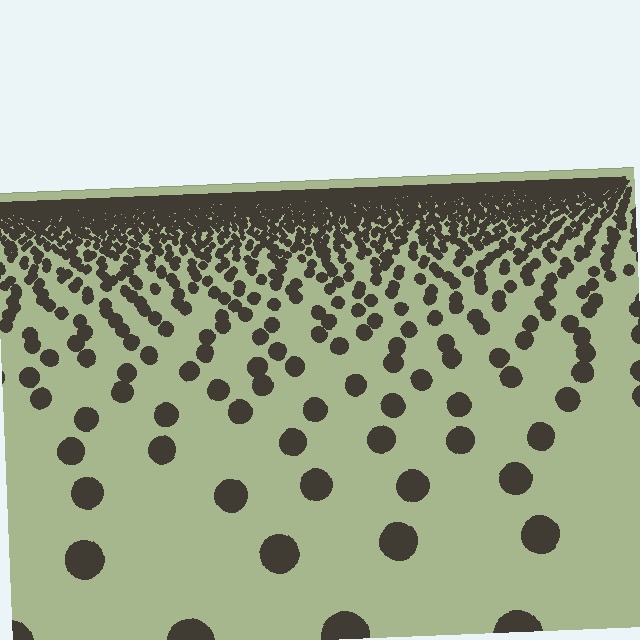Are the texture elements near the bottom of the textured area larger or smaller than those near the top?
Larger. Near the bottom, elements are closer to the viewer and appear at a bigger on-screen size.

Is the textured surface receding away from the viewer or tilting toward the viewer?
The surface is receding away from the viewer. Texture elements get smaller and denser toward the top.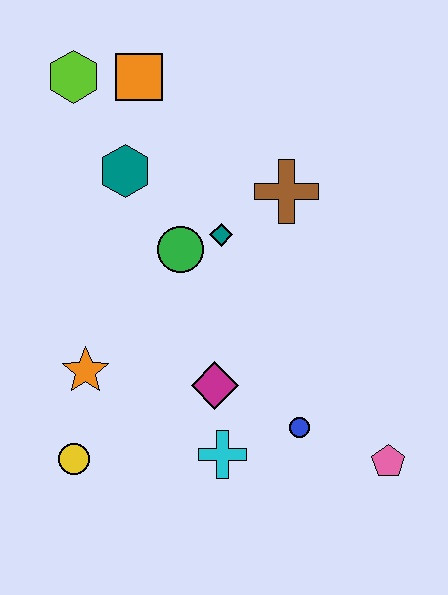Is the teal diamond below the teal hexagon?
Yes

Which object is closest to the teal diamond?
The green circle is closest to the teal diamond.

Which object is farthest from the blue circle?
The lime hexagon is farthest from the blue circle.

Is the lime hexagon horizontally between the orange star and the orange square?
No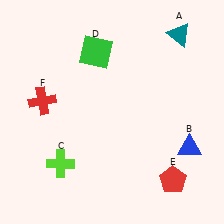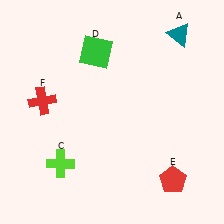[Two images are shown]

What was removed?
The blue triangle (B) was removed in Image 2.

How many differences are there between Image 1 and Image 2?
There is 1 difference between the two images.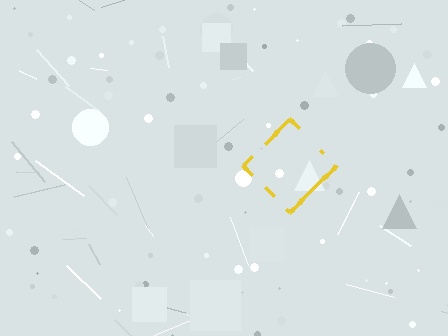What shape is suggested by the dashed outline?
The dashed outline suggests a diamond.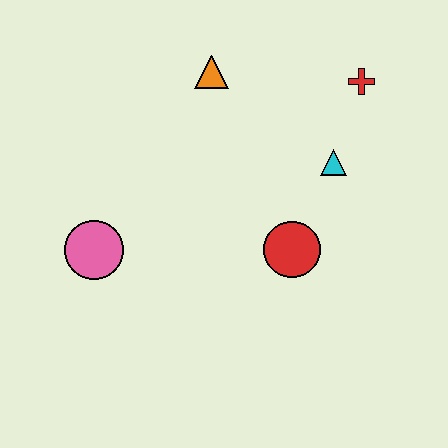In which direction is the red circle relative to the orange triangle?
The red circle is below the orange triangle.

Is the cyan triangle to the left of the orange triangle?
No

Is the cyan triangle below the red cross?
Yes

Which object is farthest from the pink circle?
The red cross is farthest from the pink circle.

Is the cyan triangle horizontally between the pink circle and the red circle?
No